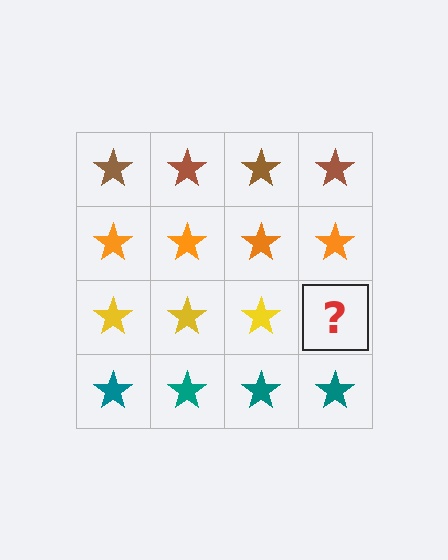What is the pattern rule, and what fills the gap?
The rule is that each row has a consistent color. The gap should be filled with a yellow star.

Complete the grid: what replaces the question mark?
The question mark should be replaced with a yellow star.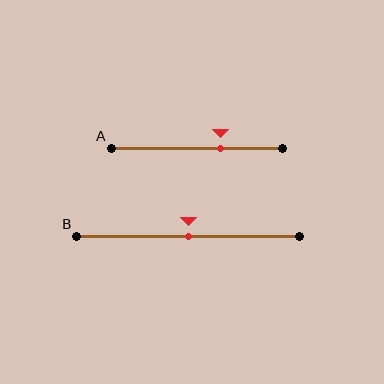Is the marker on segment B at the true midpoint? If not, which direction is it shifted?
Yes, the marker on segment B is at the true midpoint.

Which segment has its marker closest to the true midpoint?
Segment B has its marker closest to the true midpoint.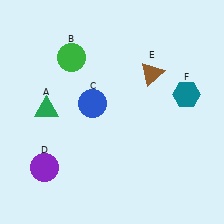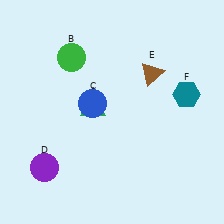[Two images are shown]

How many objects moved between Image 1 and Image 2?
1 object moved between the two images.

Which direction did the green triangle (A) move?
The green triangle (A) moved right.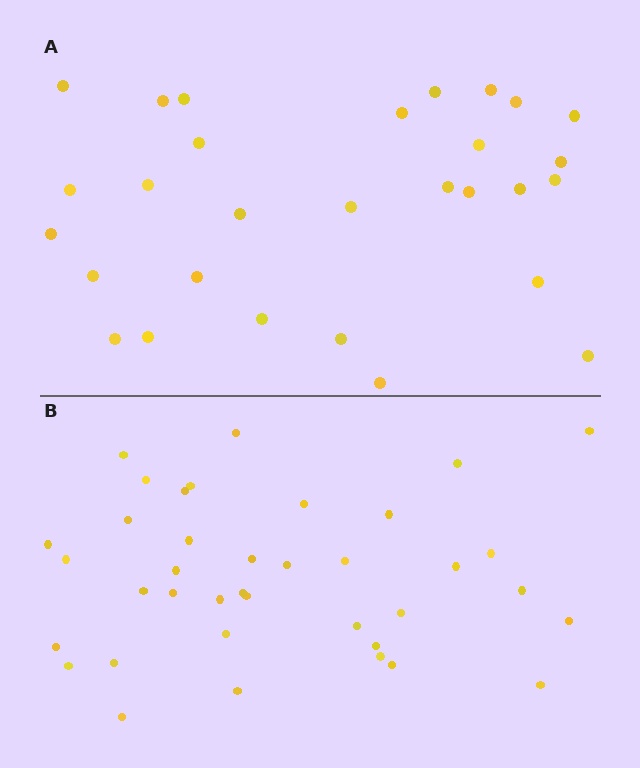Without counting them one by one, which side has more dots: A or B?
Region B (the bottom region) has more dots.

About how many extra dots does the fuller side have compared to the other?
Region B has roughly 8 or so more dots than region A.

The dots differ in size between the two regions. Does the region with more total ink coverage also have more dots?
No. Region A has more total ink coverage because its dots are larger, but region B actually contains more individual dots. Total area can be misleading — the number of items is what matters here.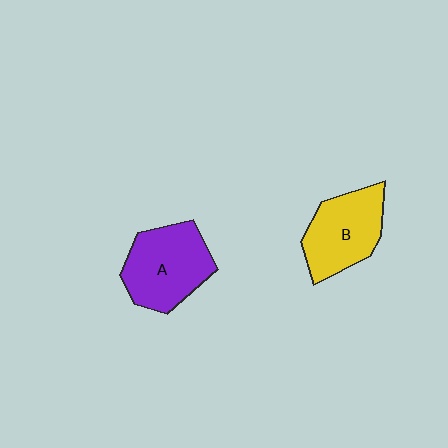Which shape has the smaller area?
Shape B (yellow).